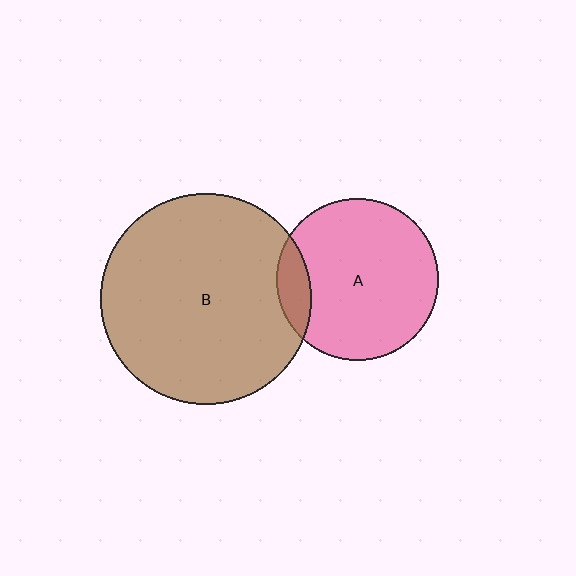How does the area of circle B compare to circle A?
Approximately 1.7 times.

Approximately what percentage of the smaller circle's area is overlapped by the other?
Approximately 10%.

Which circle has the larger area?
Circle B (brown).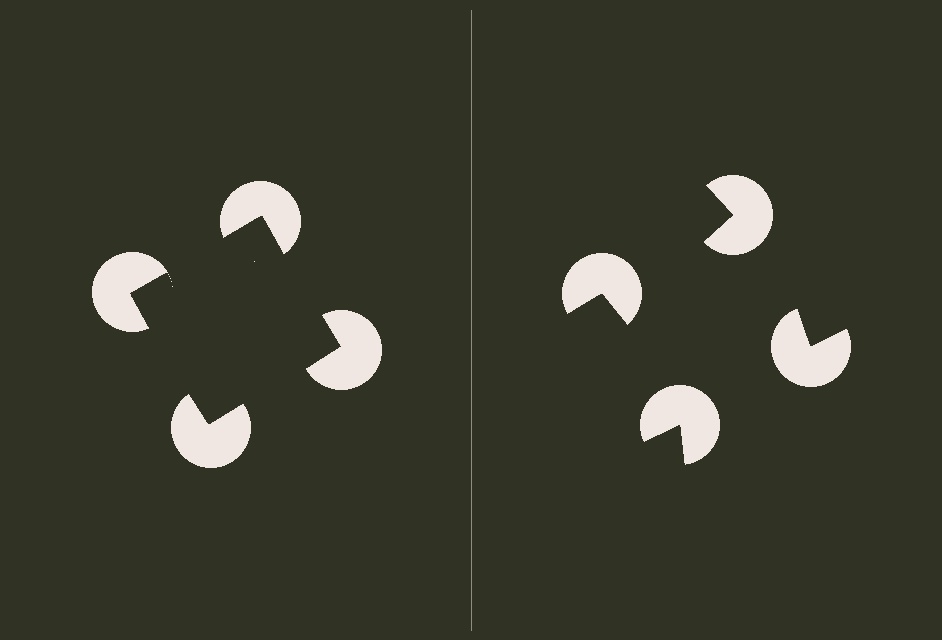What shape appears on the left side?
An illusory square.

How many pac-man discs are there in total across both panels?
8 — 4 on each side.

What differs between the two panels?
The pac-man discs are positioned identically on both sides; only the wedge orientations differ. On the left they align to a square; on the right they are misaligned.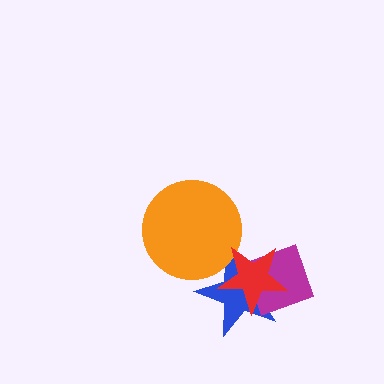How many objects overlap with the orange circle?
2 objects overlap with the orange circle.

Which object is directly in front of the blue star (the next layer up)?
The orange circle is directly in front of the blue star.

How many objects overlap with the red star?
3 objects overlap with the red star.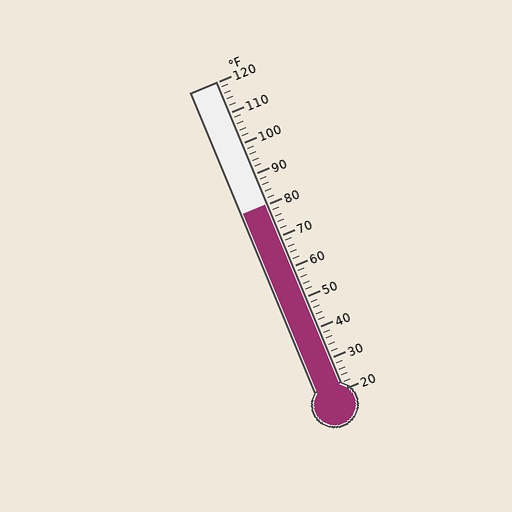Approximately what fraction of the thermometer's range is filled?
The thermometer is filled to approximately 60% of its range.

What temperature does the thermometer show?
The thermometer shows approximately 80°F.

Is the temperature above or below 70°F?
The temperature is above 70°F.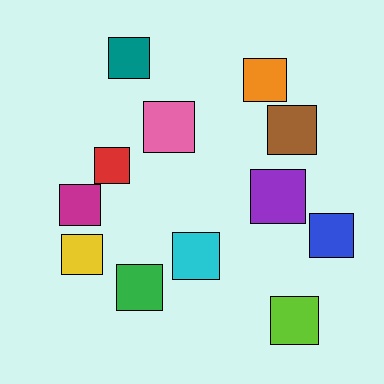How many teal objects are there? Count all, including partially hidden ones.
There is 1 teal object.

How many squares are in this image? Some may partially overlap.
There are 12 squares.